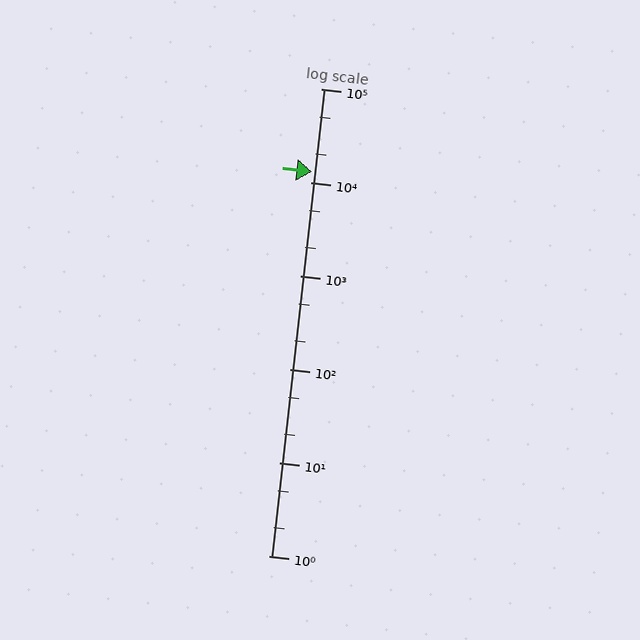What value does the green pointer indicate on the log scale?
The pointer indicates approximately 13000.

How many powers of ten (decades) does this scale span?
The scale spans 5 decades, from 1 to 100000.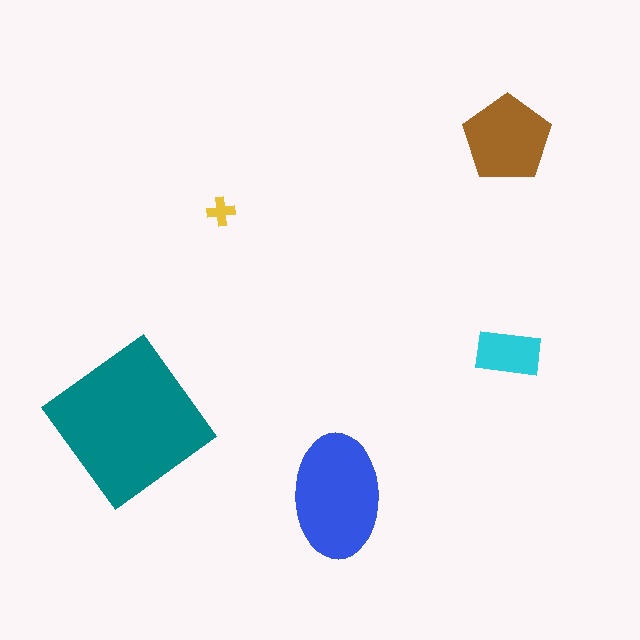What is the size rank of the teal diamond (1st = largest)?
1st.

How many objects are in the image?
There are 5 objects in the image.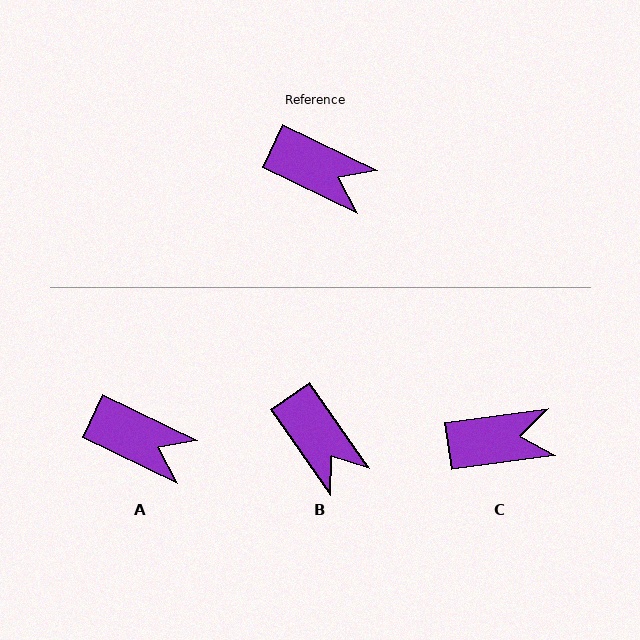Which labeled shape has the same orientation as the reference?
A.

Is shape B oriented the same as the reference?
No, it is off by about 29 degrees.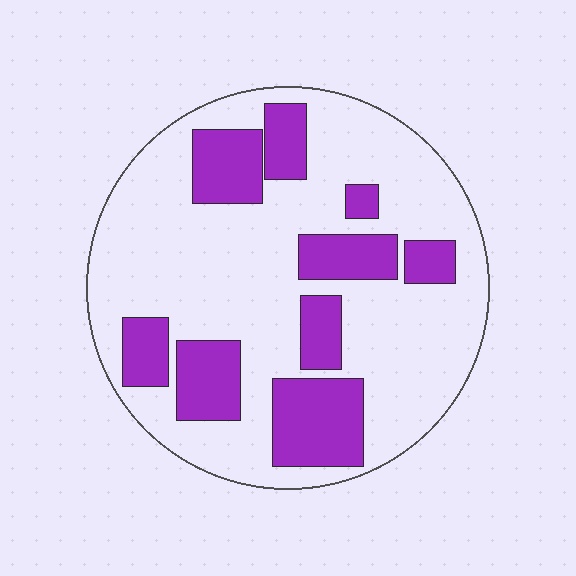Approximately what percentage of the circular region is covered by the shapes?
Approximately 30%.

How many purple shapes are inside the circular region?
9.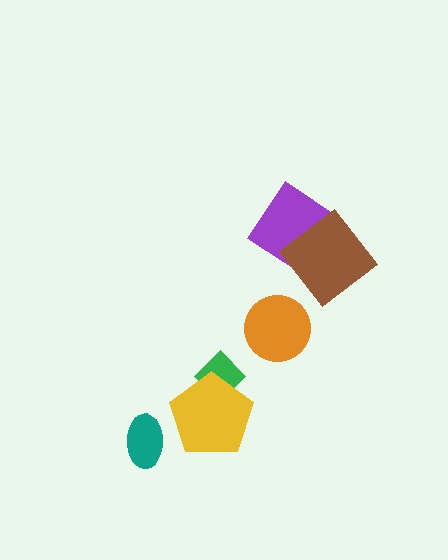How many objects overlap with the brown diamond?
1 object overlaps with the brown diamond.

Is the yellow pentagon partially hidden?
No, no other shape covers it.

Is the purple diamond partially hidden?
Yes, it is partially covered by another shape.